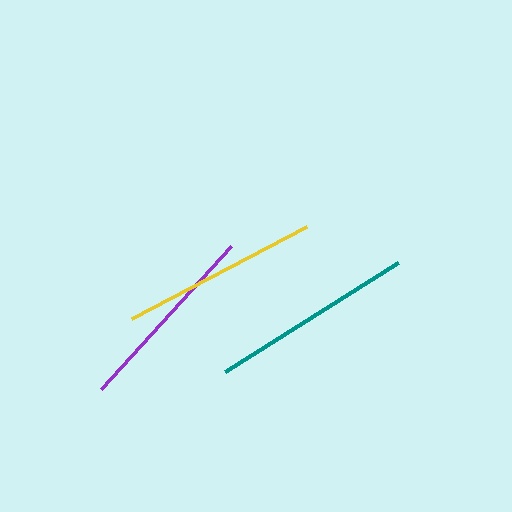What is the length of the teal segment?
The teal segment is approximately 205 pixels long.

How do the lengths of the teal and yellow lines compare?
The teal and yellow lines are approximately the same length.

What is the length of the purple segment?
The purple segment is approximately 193 pixels long.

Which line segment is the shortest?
The purple line is the shortest at approximately 193 pixels.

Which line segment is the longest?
The teal line is the longest at approximately 205 pixels.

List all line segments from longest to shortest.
From longest to shortest: teal, yellow, purple.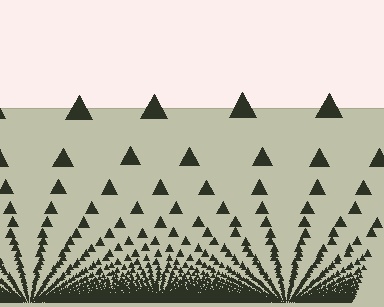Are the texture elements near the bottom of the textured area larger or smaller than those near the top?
Smaller. The gradient is inverted — elements near the bottom are smaller and denser.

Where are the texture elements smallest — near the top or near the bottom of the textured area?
Near the bottom.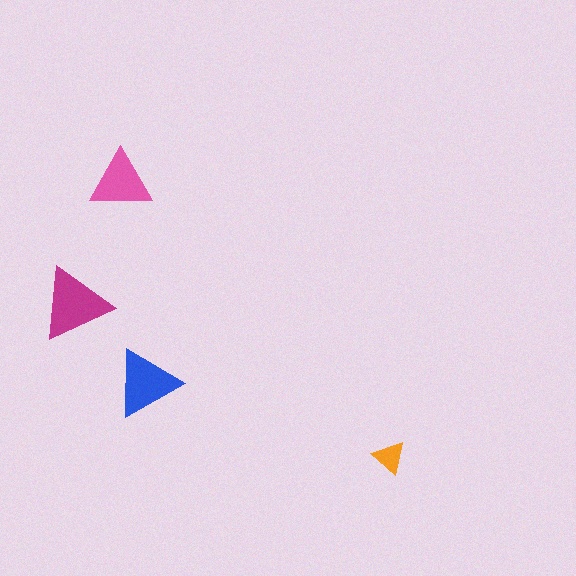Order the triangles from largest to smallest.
the magenta one, the blue one, the pink one, the orange one.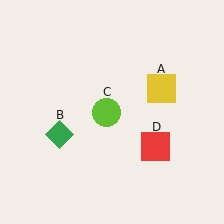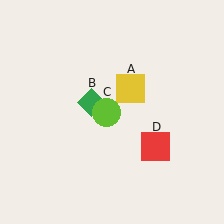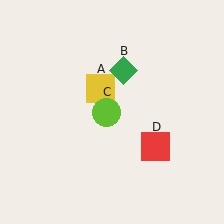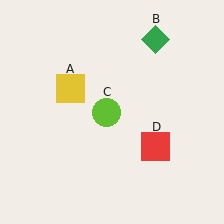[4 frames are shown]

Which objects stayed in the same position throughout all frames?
Lime circle (object C) and red square (object D) remained stationary.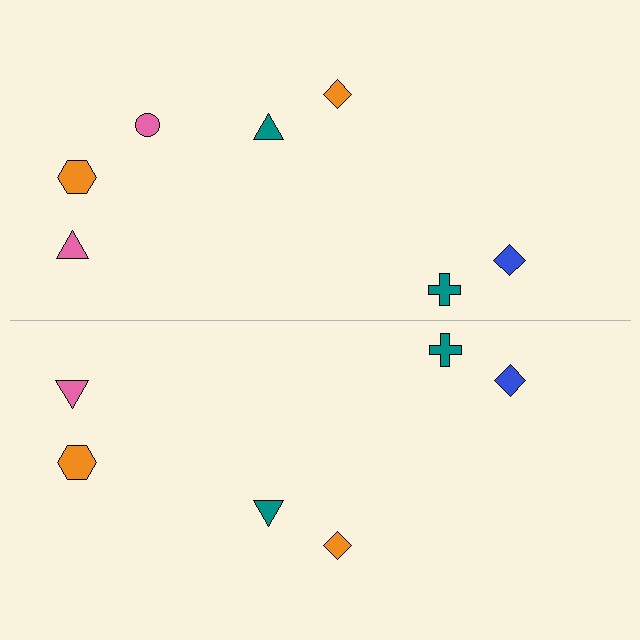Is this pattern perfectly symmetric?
No, the pattern is not perfectly symmetric. A pink circle is missing from the bottom side.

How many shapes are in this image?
There are 13 shapes in this image.